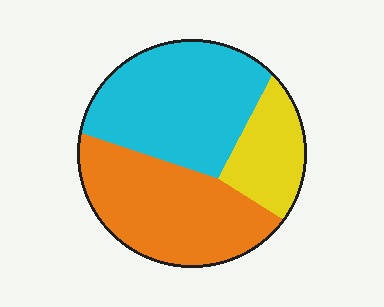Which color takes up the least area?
Yellow, at roughly 20%.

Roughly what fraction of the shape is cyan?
Cyan takes up about two fifths (2/5) of the shape.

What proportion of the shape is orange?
Orange takes up about two fifths (2/5) of the shape.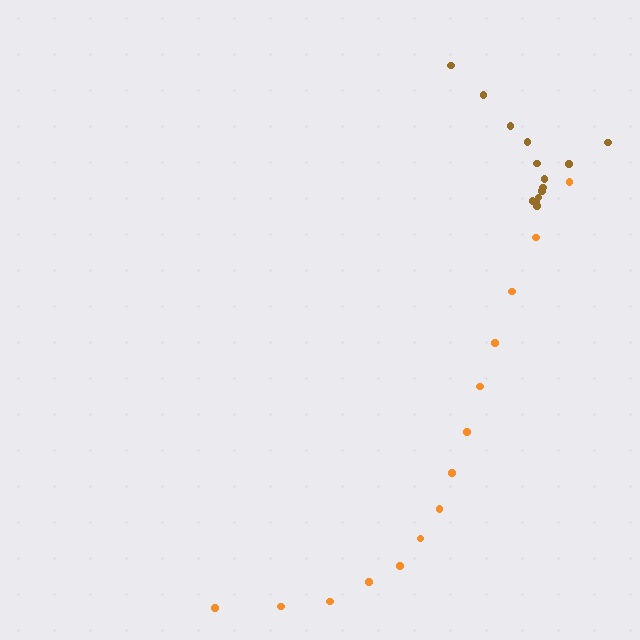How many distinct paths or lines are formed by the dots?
There are 2 distinct paths.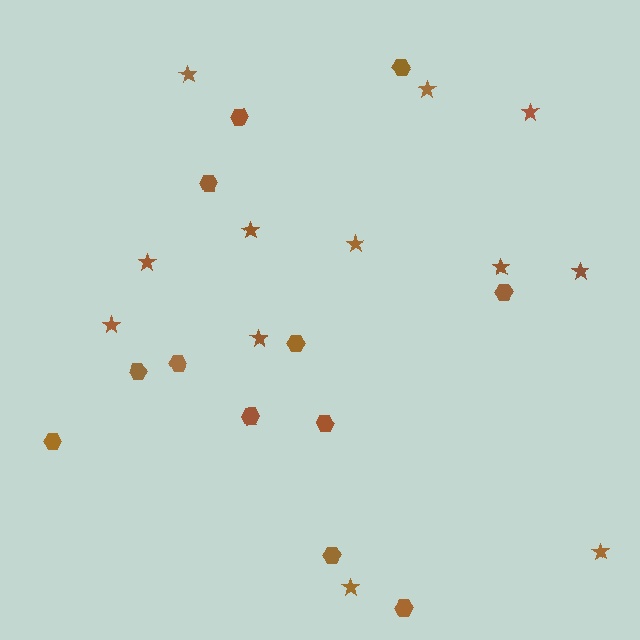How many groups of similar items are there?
There are 2 groups: one group of stars (12) and one group of hexagons (12).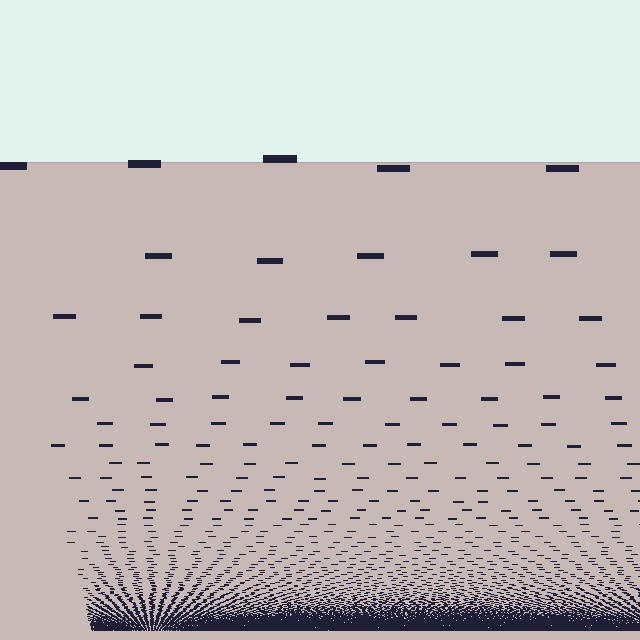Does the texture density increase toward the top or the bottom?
Density increases toward the bottom.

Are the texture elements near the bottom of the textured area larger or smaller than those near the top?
Smaller. The gradient is inverted — elements near the bottom are smaller and denser.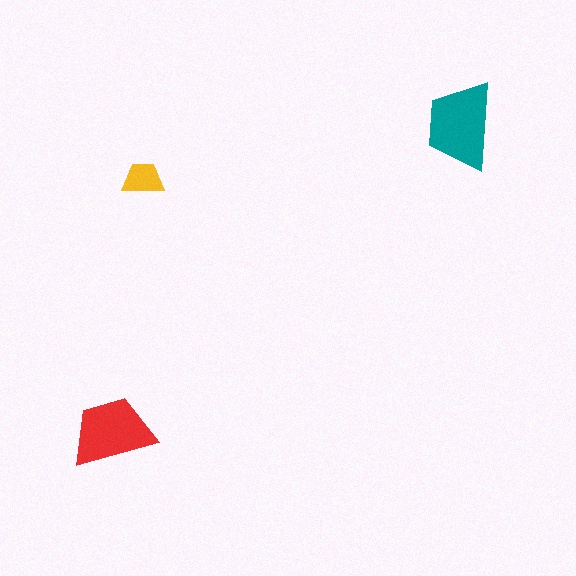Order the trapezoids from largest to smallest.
the teal one, the red one, the yellow one.